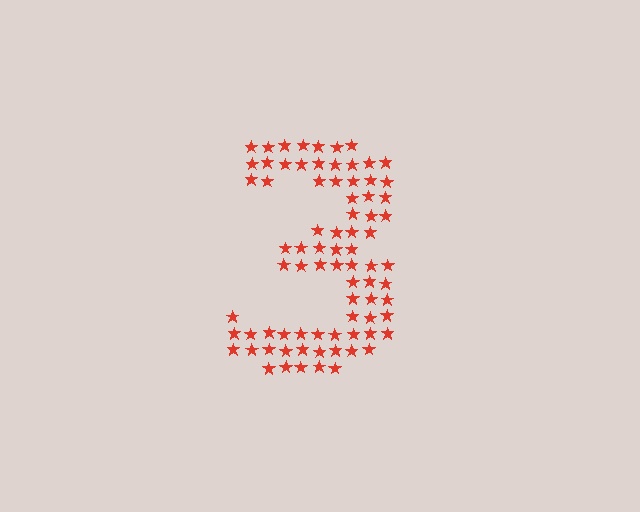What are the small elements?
The small elements are stars.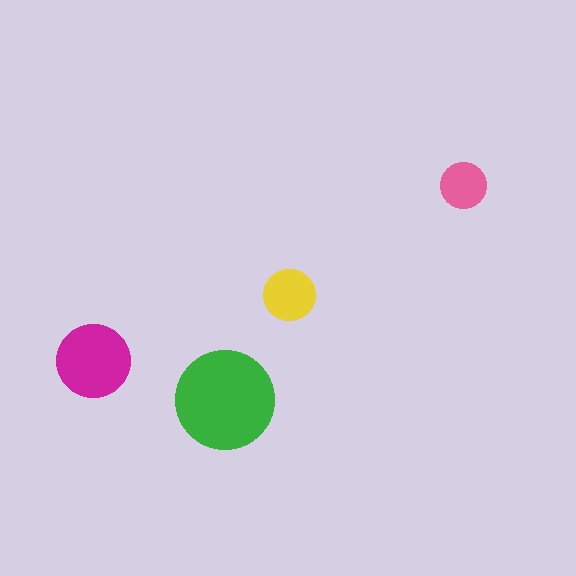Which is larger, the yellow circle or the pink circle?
The yellow one.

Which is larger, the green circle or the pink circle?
The green one.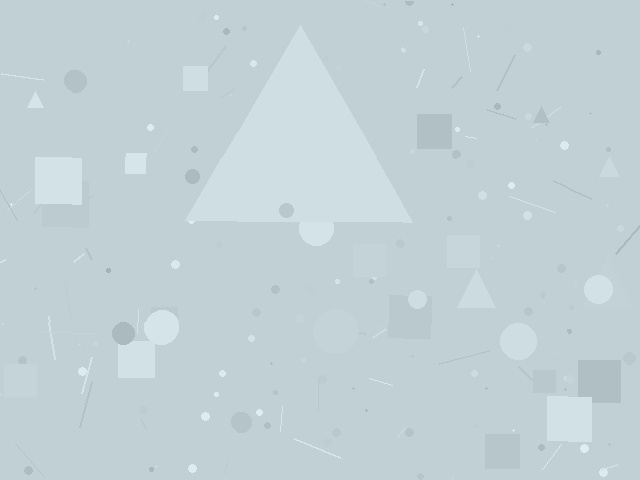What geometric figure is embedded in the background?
A triangle is embedded in the background.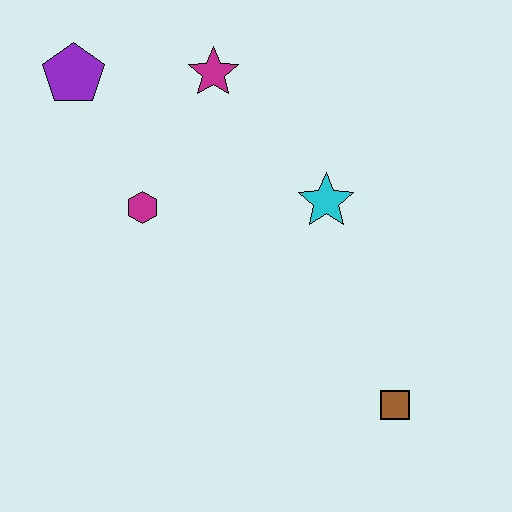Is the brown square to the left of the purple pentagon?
No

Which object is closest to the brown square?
The cyan star is closest to the brown square.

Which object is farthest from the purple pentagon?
The brown square is farthest from the purple pentagon.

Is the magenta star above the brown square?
Yes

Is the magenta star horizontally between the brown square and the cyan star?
No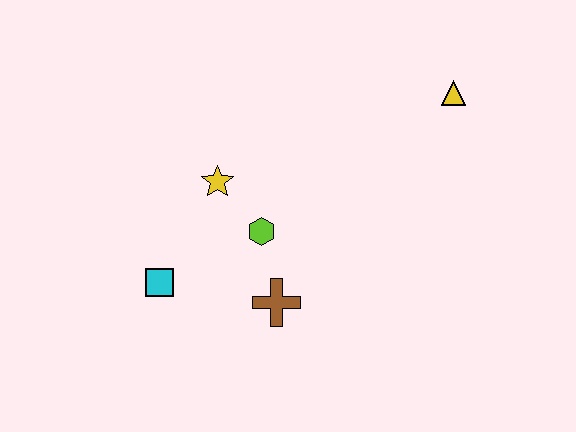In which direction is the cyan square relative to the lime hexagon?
The cyan square is to the left of the lime hexagon.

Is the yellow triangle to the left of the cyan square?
No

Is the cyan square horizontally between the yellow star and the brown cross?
No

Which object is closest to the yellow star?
The lime hexagon is closest to the yellow star.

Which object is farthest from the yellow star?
The yellow triangle is farthest from the yellow star.